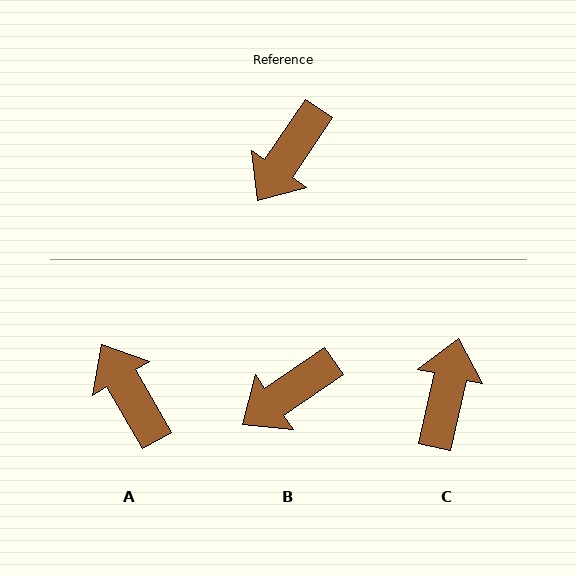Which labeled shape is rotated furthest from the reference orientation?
C, about 159 degrees away.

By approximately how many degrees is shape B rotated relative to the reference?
Approximately 22 degrees clockwise.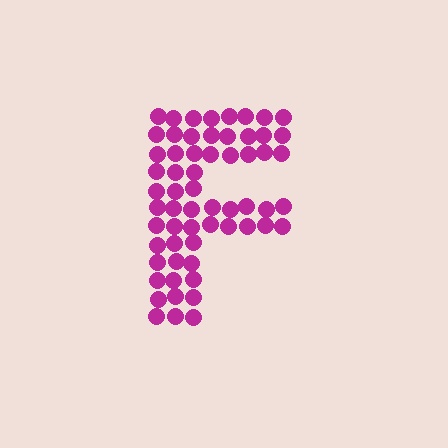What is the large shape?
The large shape is the letter F.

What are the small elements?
The small elements are circles.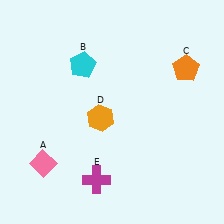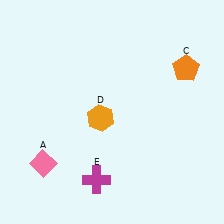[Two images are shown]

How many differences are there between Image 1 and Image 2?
There is 1 difference between the two images.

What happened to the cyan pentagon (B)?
The cyan pentagon (B) was removed in Image 2. It was in the top-left area of Image 1.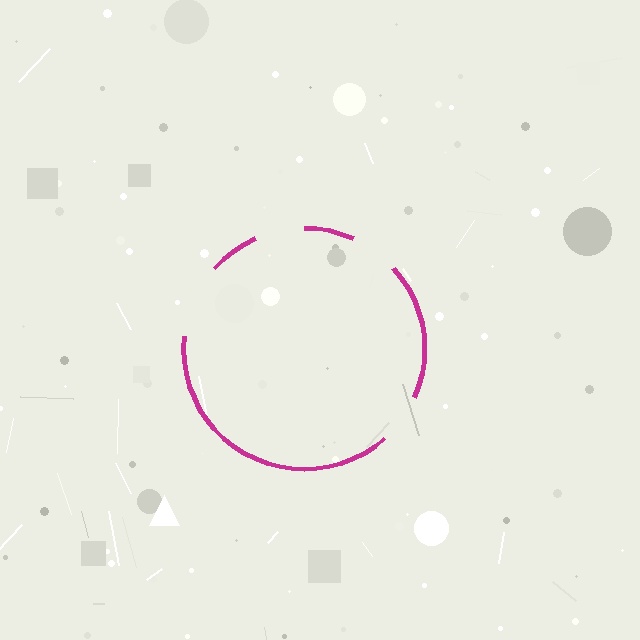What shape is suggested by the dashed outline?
The dashed outline suggests a circle.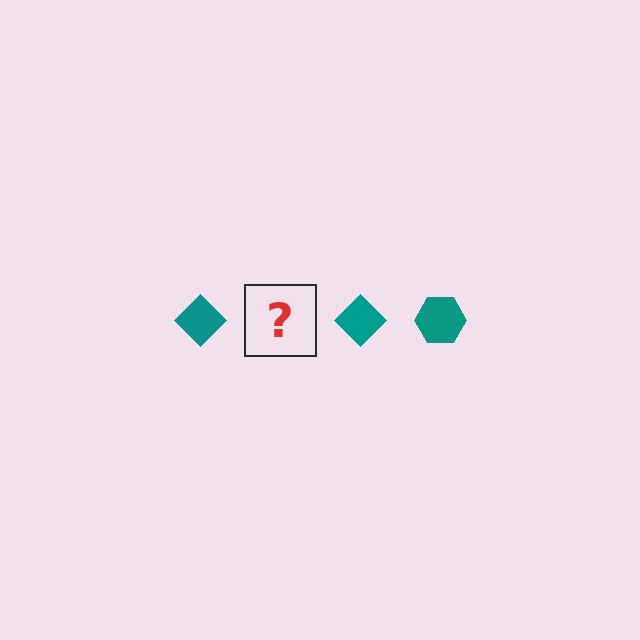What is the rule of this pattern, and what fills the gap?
The rule is that the pattern cycles through diamond, hexagon shapes in teal. The gap should be filled with a teal hexagon.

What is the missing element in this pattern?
The missing element is a teal hexagon.